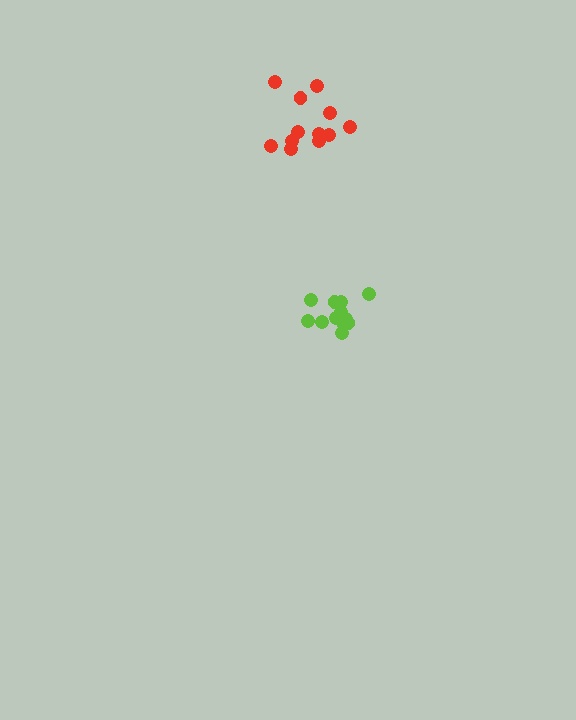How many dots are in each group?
Group 1: 12 dots, Group 2: 12 dots (24 total).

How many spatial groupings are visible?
There are 2 spatial groupings.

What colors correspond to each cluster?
The clusters are colored: lime, red.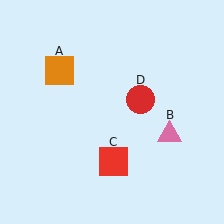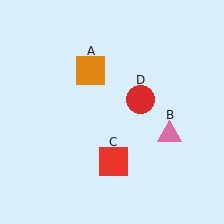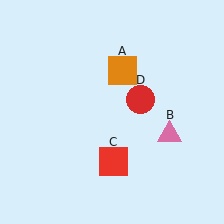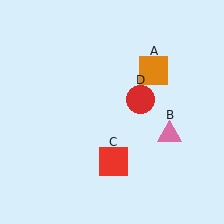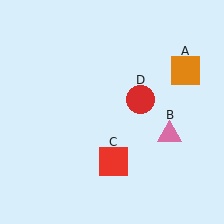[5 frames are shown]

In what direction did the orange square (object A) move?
The orange square (object A) moved right.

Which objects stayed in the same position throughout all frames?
Pink triangle (object B) and red square (object C) and red circle (object D) remained stationary.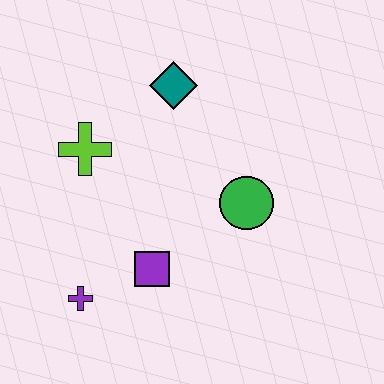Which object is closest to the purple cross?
The purple square is closest to the purple cross.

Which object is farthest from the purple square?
The teal diamond is farthest from the purple square.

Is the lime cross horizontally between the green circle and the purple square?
No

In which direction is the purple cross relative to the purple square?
The purple cross is to the left of the purple square.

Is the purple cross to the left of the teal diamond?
Yes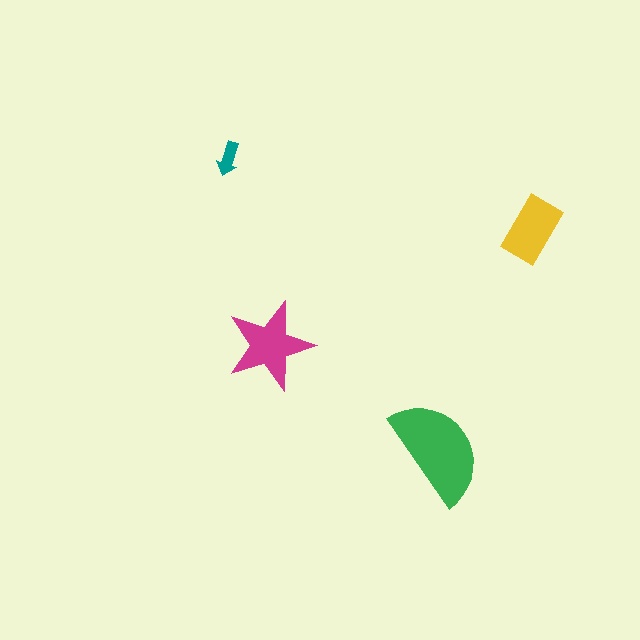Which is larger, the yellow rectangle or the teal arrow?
The yellow rectangle.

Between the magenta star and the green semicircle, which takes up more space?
The green semicircle.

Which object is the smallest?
The teal arrow.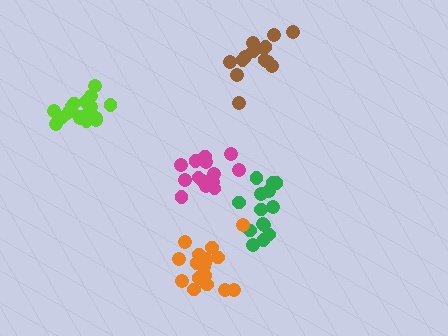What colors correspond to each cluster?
The clusters are colored: magenta, green, orange, lime, brown.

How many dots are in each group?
Group 1: 14 dots, Group 2: 14 dots, Group 3: 17 dots, Group 4: 18 dots, Group 5: 14 dots (77 total).